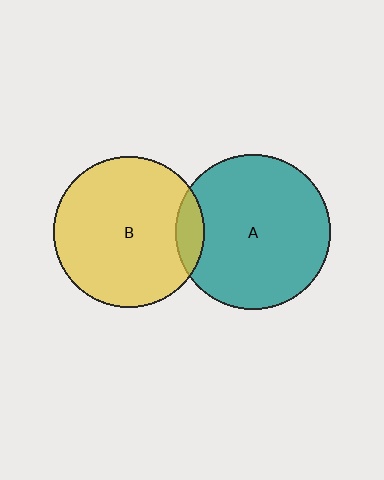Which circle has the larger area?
Circle A (teal).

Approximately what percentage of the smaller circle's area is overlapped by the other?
Approximately 10%.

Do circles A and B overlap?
Yes.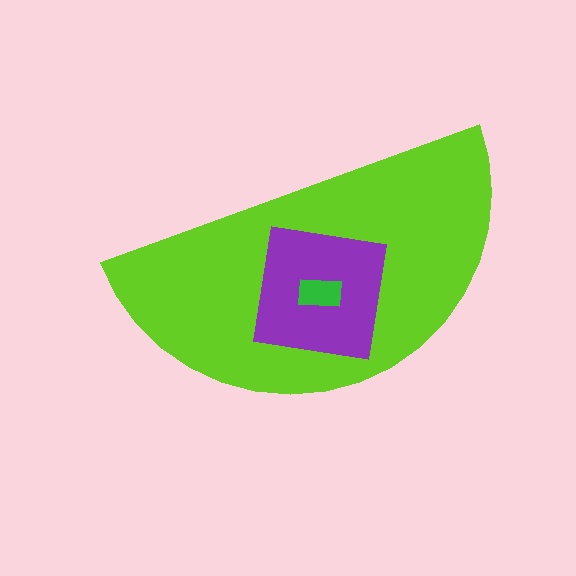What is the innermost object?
The green rectangle.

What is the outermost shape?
The lime semicircle.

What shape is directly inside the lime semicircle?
The purple square.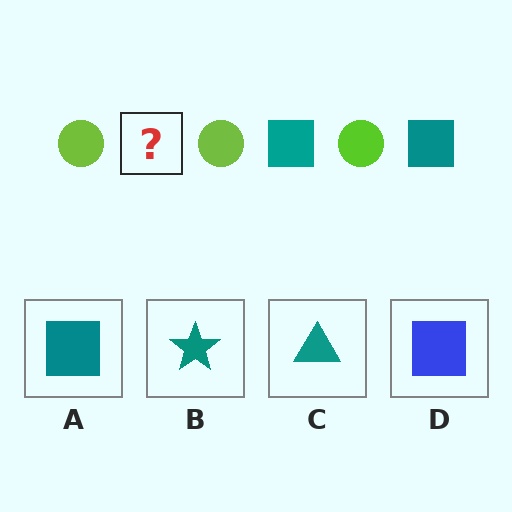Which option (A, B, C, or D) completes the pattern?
A.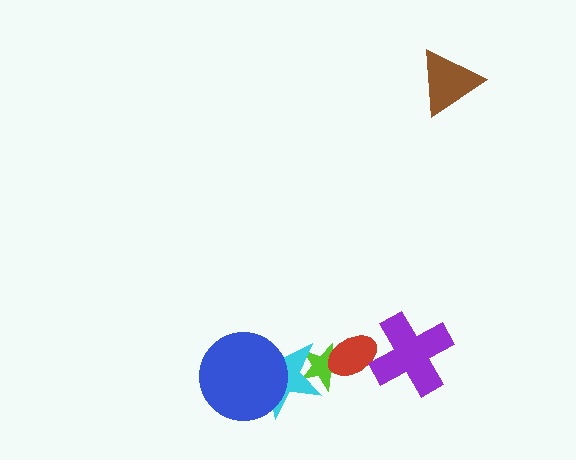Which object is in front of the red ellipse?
The purple cross is in front of the red ellipse.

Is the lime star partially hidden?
Yes, it is partially covered by another shape.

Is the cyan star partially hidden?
Yes, it is partially covered by another shape.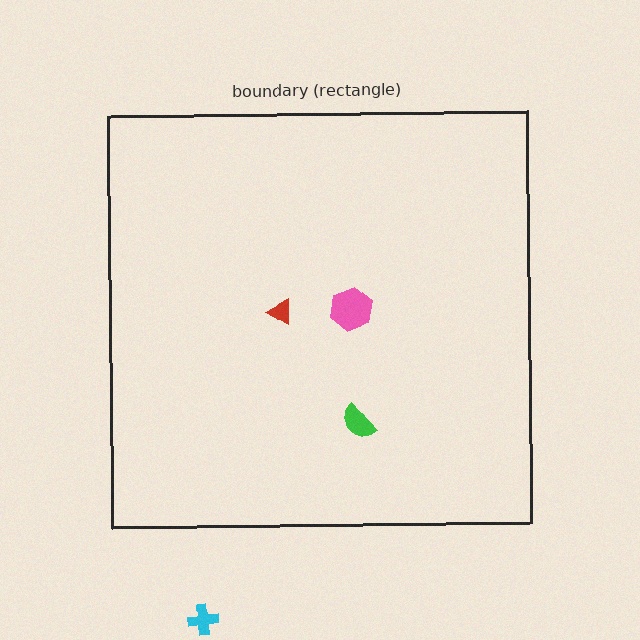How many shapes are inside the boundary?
3 inside, 1 outside.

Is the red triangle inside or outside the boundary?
Inside.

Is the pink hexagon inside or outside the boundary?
Inside.